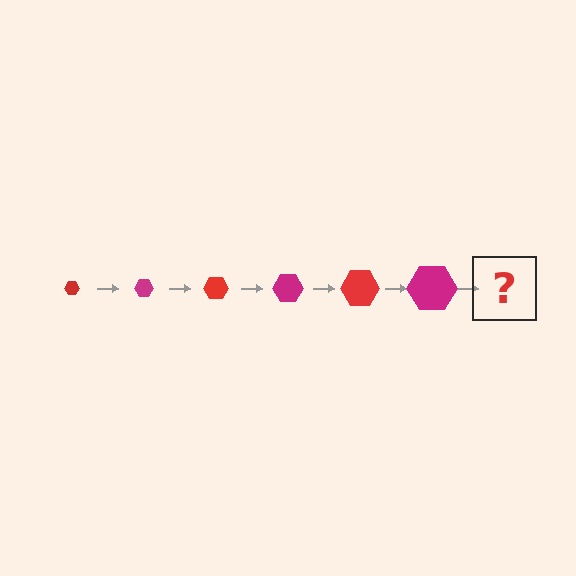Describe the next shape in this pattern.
It should be a red hexagon, larger than the previous one.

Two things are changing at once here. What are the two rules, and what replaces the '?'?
The two rules are that the hexagon grows larger each step and the color cycles through red and magenta. The '?' should be a red hexagon, larger than the previous one.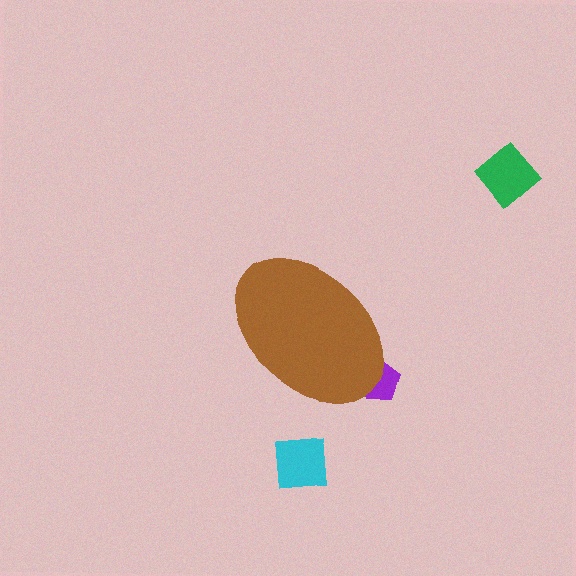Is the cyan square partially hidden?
No, the cyan square is fully visible.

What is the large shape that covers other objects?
A brown ellipse.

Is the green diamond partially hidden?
No, the green diamond is fully visible.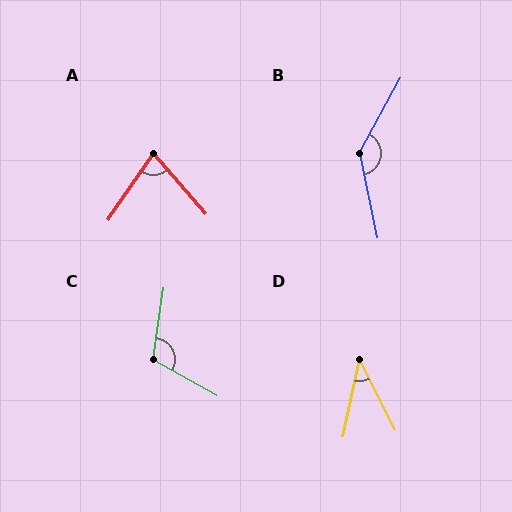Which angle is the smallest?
D, at approximately 39 degrees.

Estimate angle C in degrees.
Approximately 112 degrees.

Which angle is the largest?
B, at approximately 140 degrees.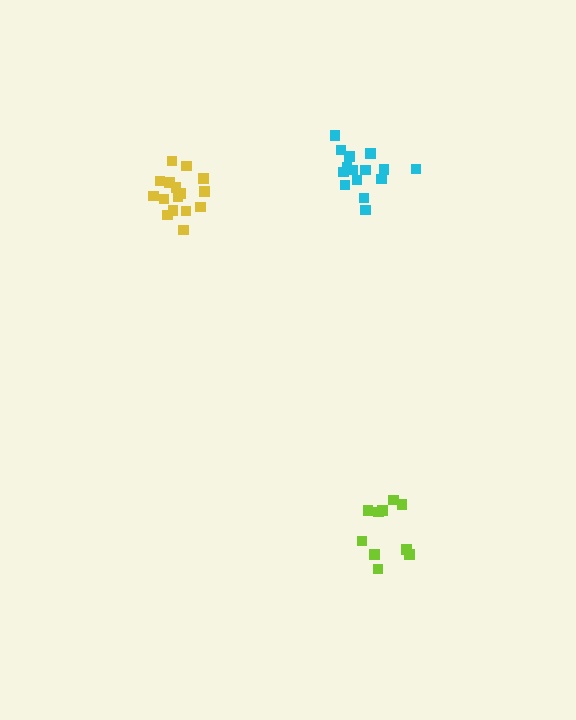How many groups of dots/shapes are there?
There are 3 groups.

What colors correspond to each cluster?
The clusters are colored: yellow, cyan, lime.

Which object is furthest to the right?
The lime cluster is rightmost.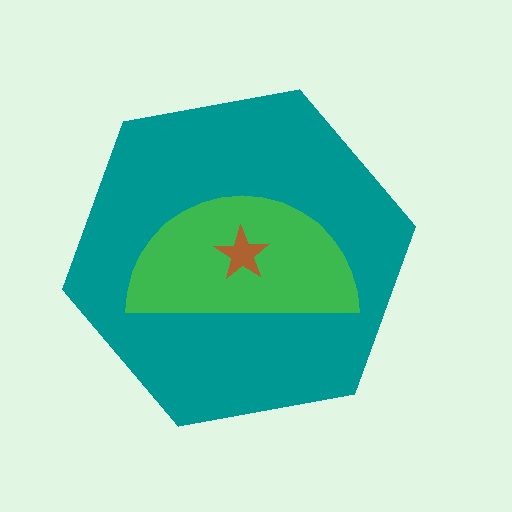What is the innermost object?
The brown star.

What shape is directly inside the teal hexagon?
The green semicircle.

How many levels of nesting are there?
3.